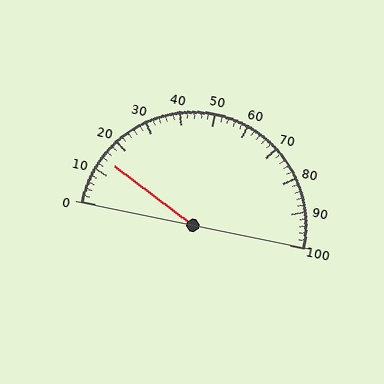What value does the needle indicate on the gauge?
The needle indicates approximately 14.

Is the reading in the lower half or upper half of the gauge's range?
The reading is in the lower half of the range (0 to 100).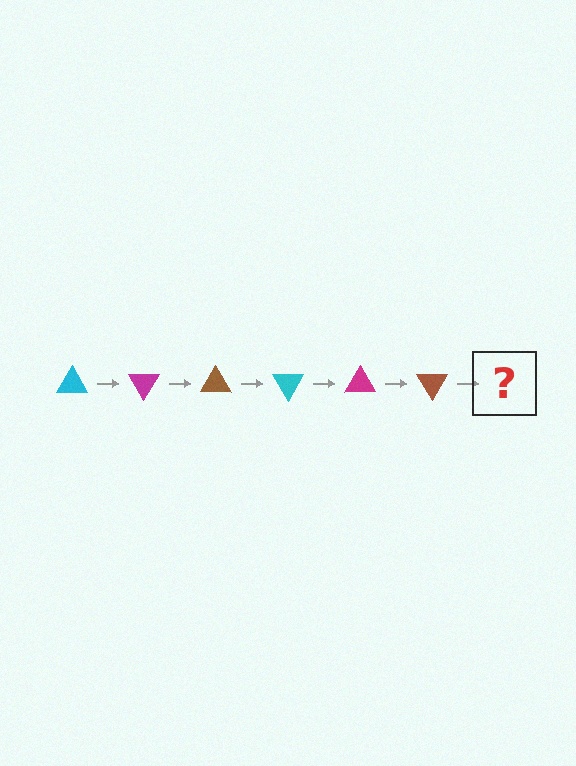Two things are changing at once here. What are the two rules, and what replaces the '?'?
The two rules are that it rotates 60 degrees each step and the color cycles through cyan, magenta, and brown. The '?' should be a cyan triangle, rotated 360 degrees from the start.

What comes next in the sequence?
The next element should be a cyan triangle, rotated 360 degrees from the start.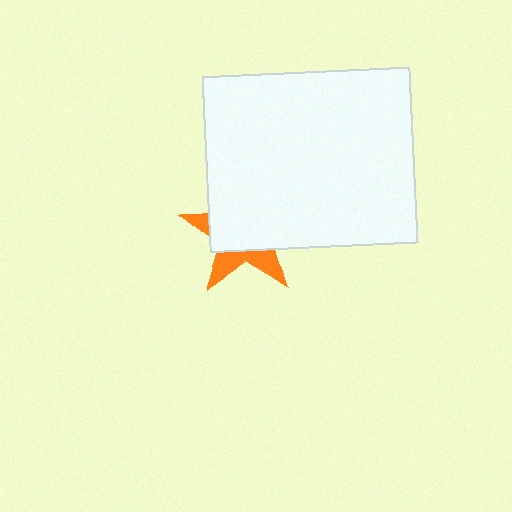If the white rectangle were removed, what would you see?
You would see the complete orange star.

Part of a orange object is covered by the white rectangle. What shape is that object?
It is a star.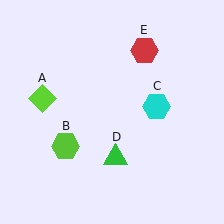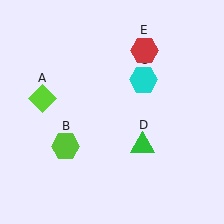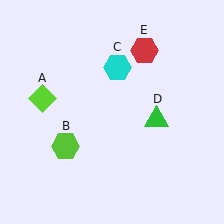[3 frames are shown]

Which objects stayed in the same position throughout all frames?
Lime diamond (object A) and lime hexagon (object B) and red hexagon (object E) remained stationary.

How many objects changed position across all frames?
2 objects changed position: cyan hexagon (object C), green triangle (object D).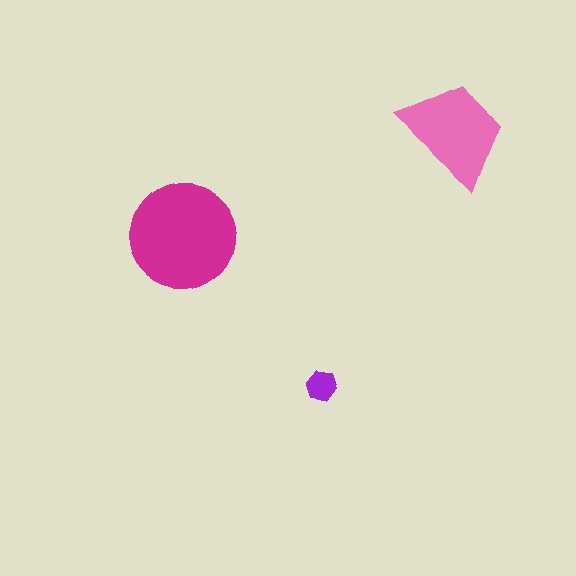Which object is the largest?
The magenta circle.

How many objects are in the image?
There are 3 objects in the image.